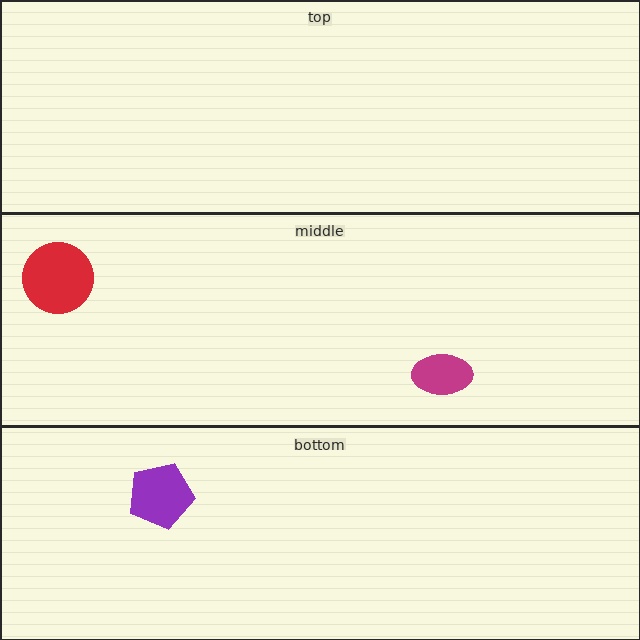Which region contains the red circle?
The middle region.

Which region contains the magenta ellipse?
The middle region.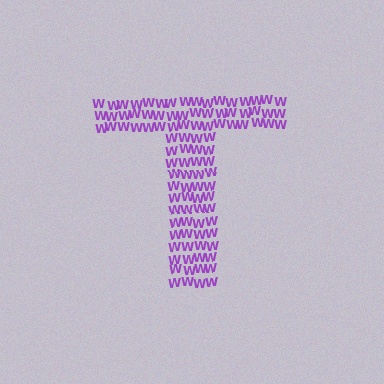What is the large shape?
The large shape is the letter T.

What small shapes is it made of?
It is made of small letter W's.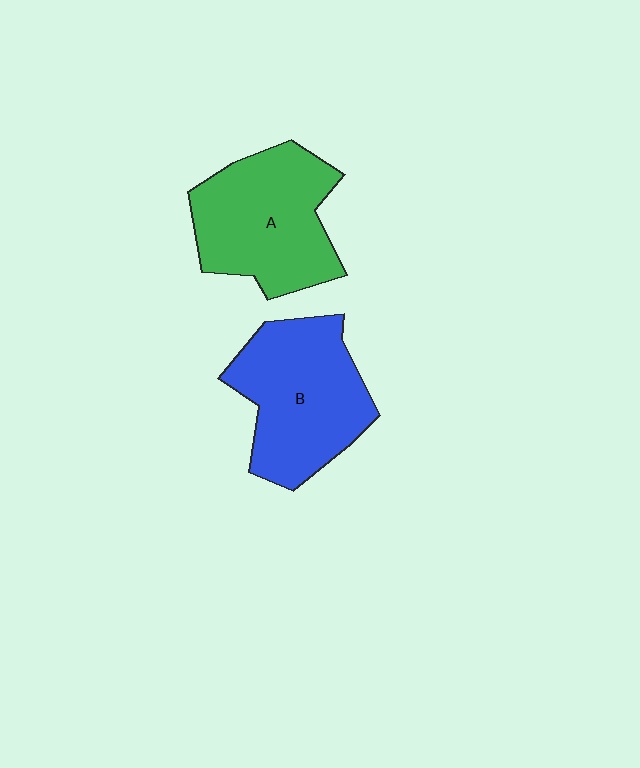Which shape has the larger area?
Shape B (blue).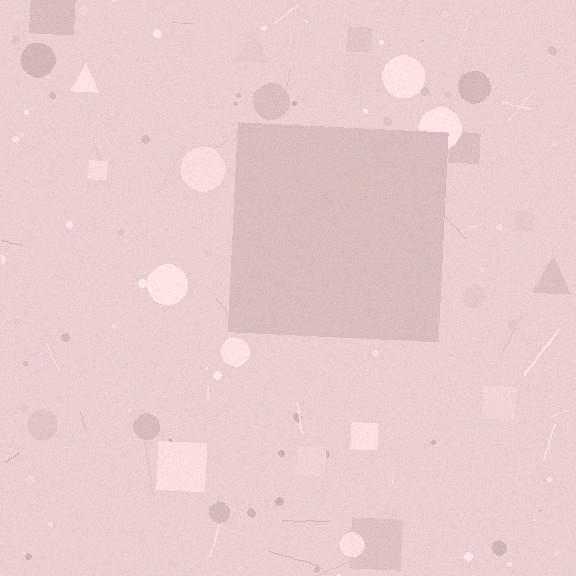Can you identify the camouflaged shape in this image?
The camouflaged shape is a square.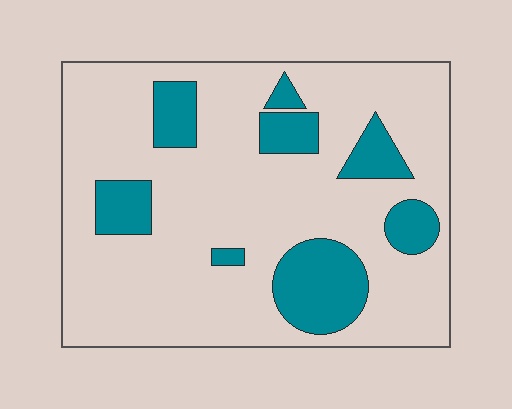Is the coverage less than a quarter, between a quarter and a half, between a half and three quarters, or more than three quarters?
Less than a quarter.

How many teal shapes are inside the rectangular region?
8.